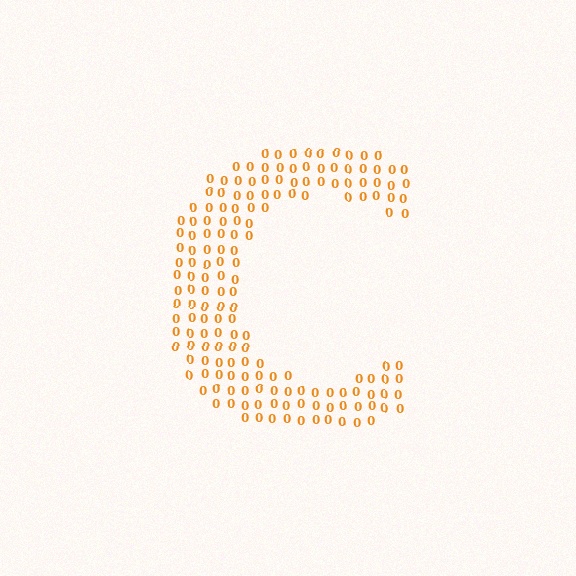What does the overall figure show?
The overall figure shows the letter C.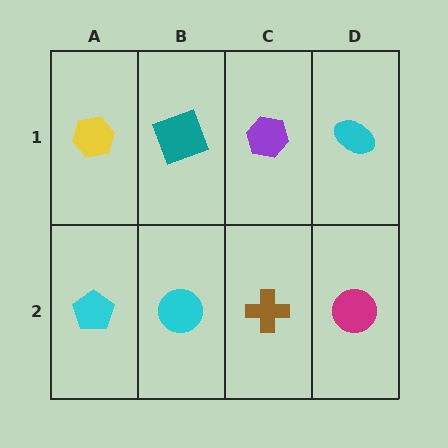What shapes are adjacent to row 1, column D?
A magenta circle (row 2, column D), a purple hexagon (row 1, column C).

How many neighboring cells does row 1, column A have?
2.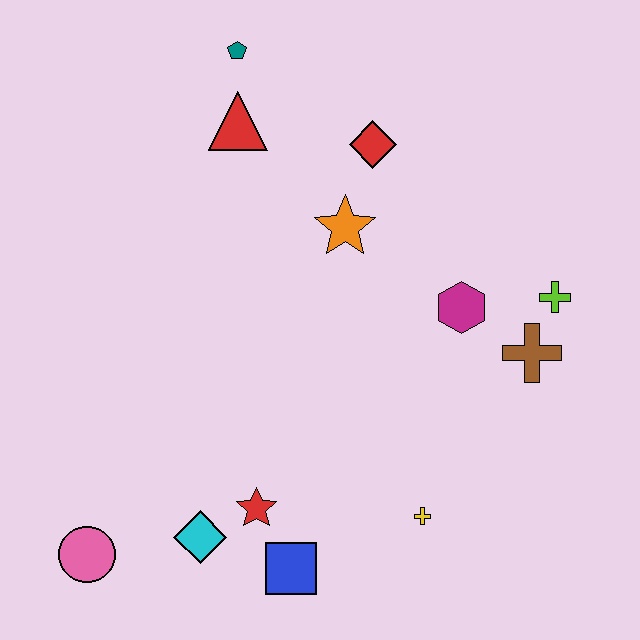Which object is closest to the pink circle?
The cyan diamond is closest to the pink circle.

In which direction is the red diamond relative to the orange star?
The red diamond is above the orange star.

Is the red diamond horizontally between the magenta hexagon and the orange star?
Yes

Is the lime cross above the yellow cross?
Yes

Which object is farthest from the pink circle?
The lime cross is farthest from the pink circle.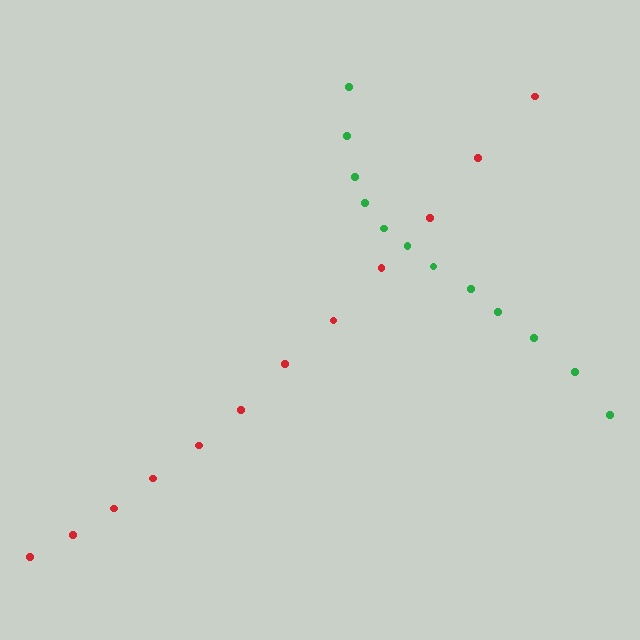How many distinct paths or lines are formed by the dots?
There are 2 distinct paths.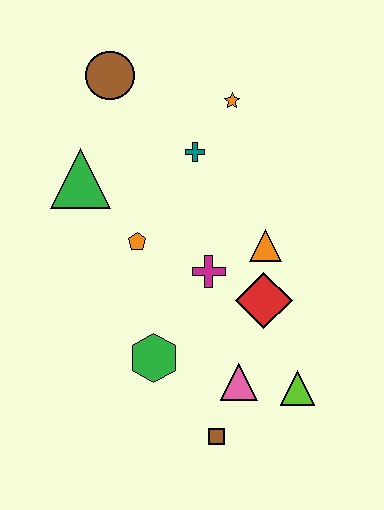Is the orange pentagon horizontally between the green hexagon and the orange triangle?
No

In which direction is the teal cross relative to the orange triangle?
The teal cross is above the orange triangle.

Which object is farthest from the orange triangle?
The brown circle is farthest from the orange triangle.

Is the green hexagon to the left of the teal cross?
Yes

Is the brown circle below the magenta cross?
No